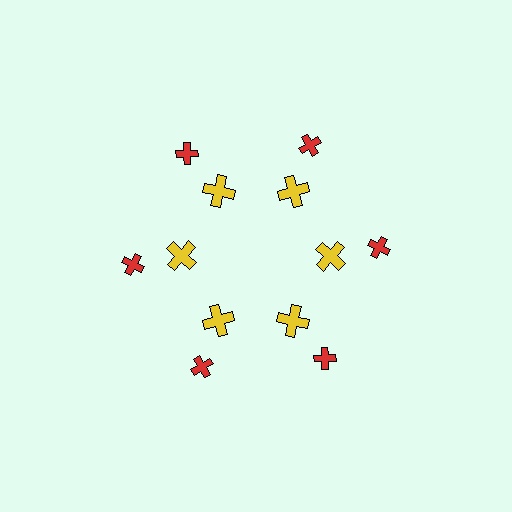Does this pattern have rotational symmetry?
Yes, this pattern has 6-fold rotational symmetry. It looks the same after rotating 60 degrees around the center.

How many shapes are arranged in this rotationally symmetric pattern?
There are 12 shapes, arranged in 6 groups of 2.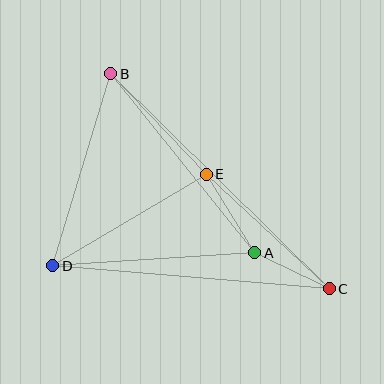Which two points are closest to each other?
Points A and C are closest to each other.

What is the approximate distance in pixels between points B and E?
The distance between B and E is approximately 139 pixels.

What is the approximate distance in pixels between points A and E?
The distance between A and E is approximately 92 pixels.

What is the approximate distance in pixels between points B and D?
The distance between B and D is approximately 201 pixels.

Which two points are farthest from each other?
Points B and C are farthest from each other.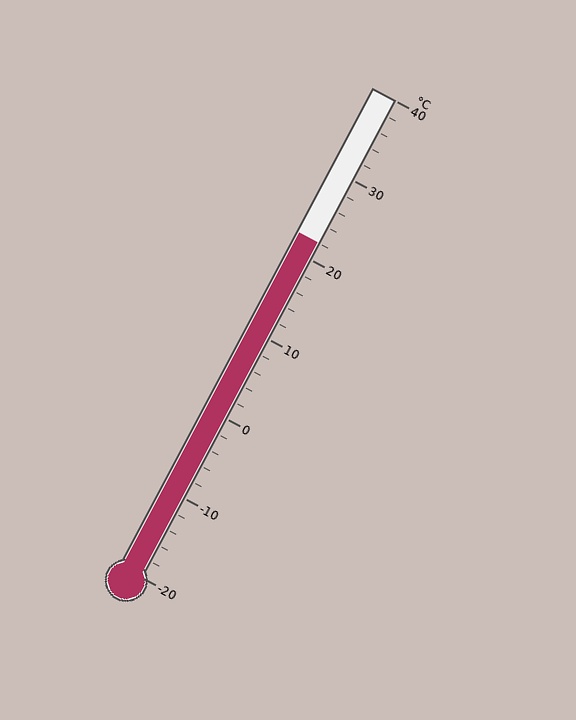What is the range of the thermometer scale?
The thermometer scale ranges from -20°C to 40°C.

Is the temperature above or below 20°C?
The temperature is above 20°C.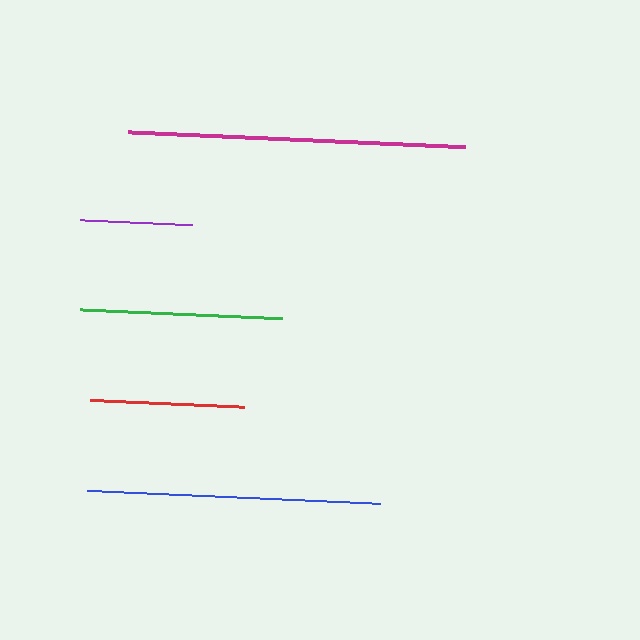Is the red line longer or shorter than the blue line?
The blue line is longer than the red line.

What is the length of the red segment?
The red segment is approximately 154 pixels long.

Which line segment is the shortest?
The purple line is the shortest at approximately 113 pixels.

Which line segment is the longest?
The magenta line is the longest at approximately 337 pixels.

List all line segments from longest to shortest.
From longest to shortest: magenta, blue, green, red, purple.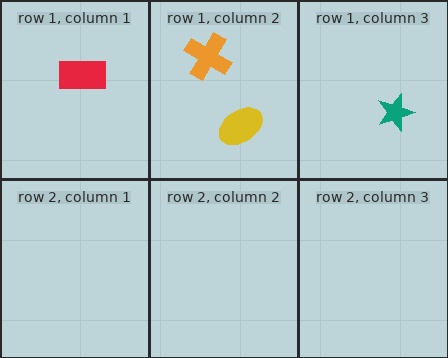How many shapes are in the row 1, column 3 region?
1.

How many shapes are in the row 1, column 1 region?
1.